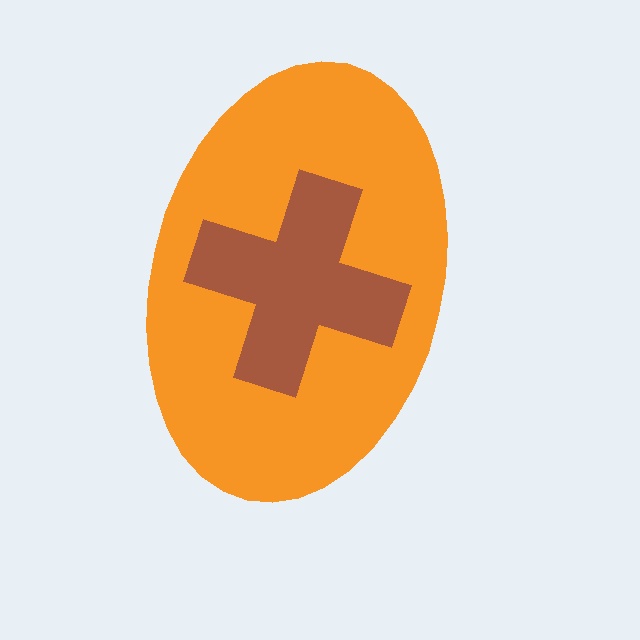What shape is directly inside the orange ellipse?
The brown cross.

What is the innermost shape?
The brown cross.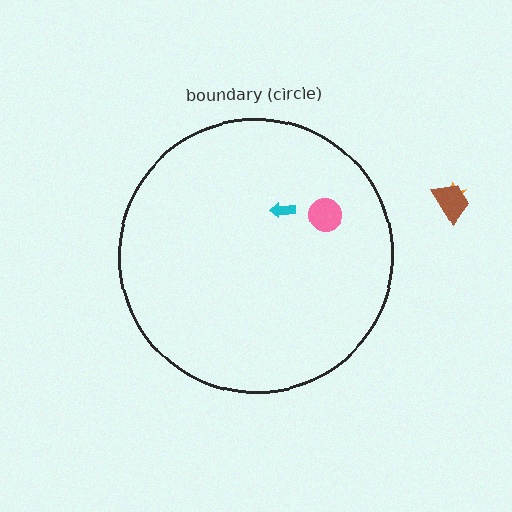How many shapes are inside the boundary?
2 inside, 2 outside.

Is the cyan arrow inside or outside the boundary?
Inside.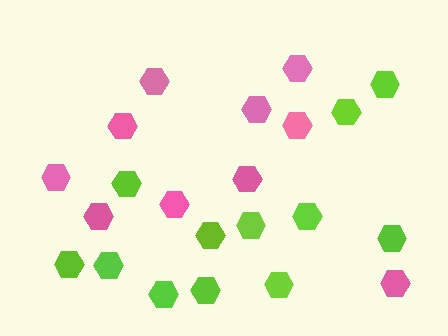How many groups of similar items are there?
There are 2 groups: one group of lime hexagons (12) and one group of pink hexagons (10).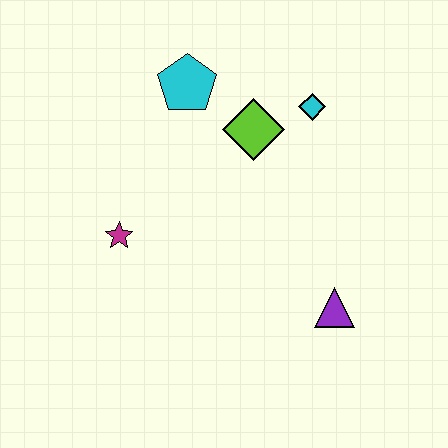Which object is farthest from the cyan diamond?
The magenta star is farthest from the cyan diamond.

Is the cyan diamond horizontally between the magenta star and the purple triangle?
Yes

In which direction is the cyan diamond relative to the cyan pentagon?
The cyan diamond is to the right of the cyan pentagon.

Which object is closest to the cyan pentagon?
The lime diamond is closest to the cyan pentagon.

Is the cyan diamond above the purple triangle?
Yes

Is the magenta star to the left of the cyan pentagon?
Yes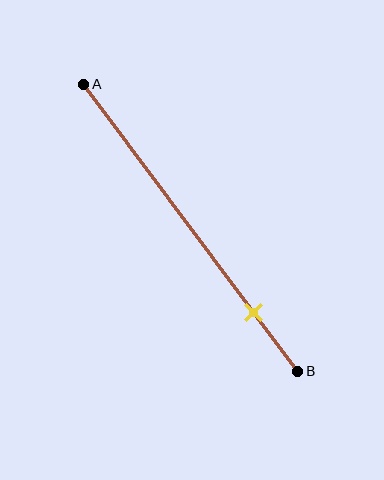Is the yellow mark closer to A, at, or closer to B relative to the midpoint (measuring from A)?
The yellow mark is closer to point B than the midpoint of segment AB.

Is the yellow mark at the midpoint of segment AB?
No, the mark is at about 80% from A, not at the 50% midpoint.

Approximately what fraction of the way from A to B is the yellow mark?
The yellow mark is approximately 80% of the way from A to B.